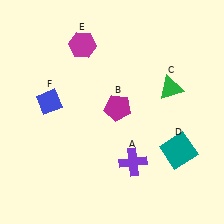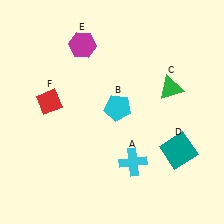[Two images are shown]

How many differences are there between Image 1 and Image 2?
There are 3 differences between the two images.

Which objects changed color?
A changed from purple to cyan. B changed from magenta to cyan. F changed from blue to red.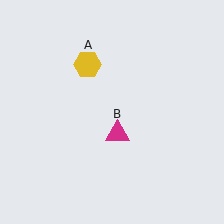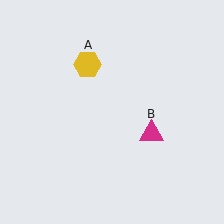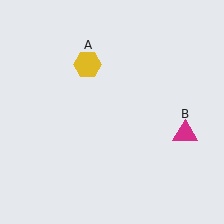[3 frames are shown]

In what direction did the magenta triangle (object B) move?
The magenta triangle (object B) moved right.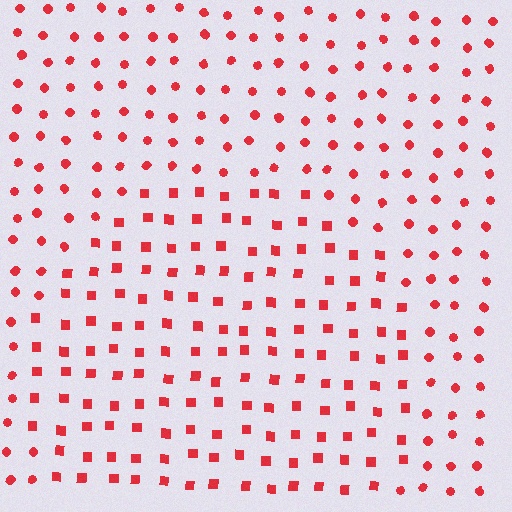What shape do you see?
I see a circle.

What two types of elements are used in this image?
The image uses squares inside the circle region and circles outside it.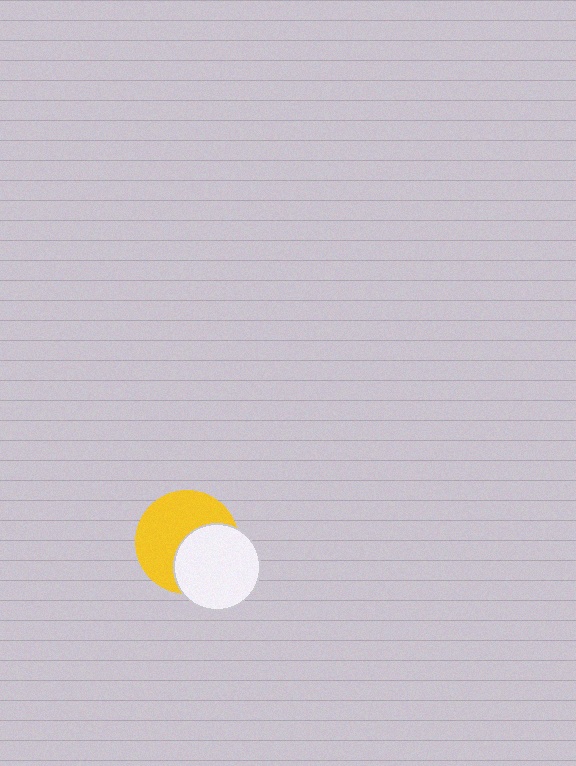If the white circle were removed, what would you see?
You would see the complete yellow circle.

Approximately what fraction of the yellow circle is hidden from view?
Roughly 42% of the yellow circle is hidden behind the white circle.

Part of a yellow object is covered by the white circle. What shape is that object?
It is a circle.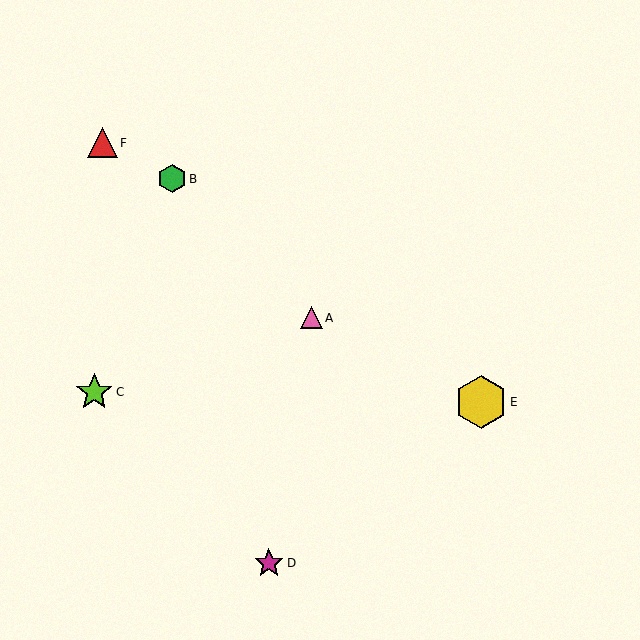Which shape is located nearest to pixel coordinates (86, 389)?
The lime star (labeled C) at (94, 392) is nearest to that location.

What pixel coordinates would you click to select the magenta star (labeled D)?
Click at (269, 563) to select the magenta star D.